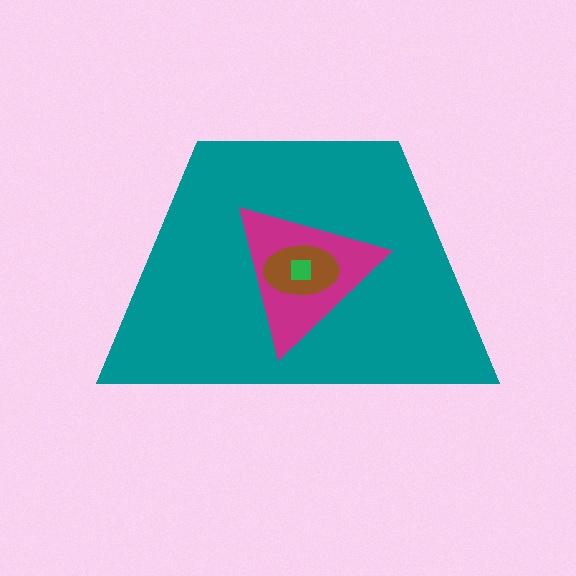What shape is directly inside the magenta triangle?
The brown ellipse.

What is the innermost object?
The green square.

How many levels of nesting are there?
4.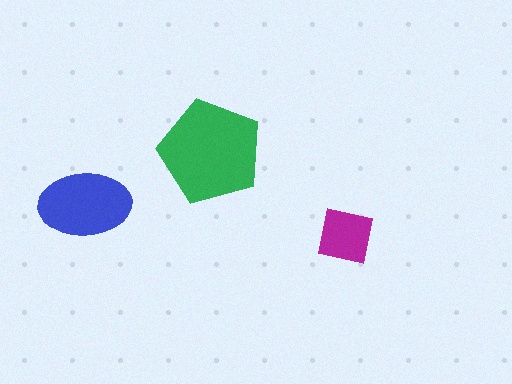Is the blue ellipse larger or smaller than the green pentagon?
Smaller.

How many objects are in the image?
There are 3 objects in the image.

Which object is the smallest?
The magenta square.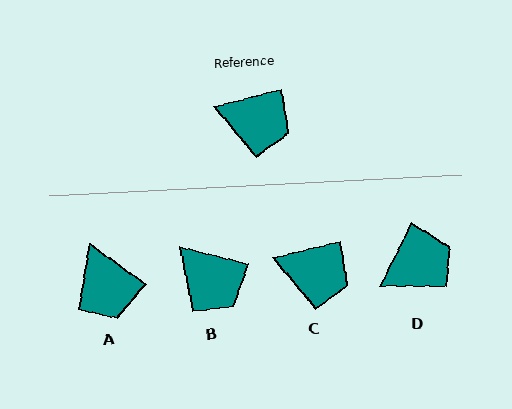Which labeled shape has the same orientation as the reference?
C.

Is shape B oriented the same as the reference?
No, it is off by about 28 degrees.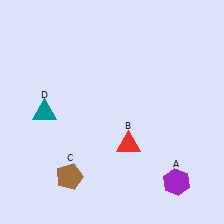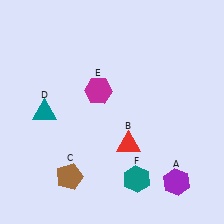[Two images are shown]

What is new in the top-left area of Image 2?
A magenta hexagon (E) was added in the top-left area of Image 2.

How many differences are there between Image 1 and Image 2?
There are 2 differences between the two images.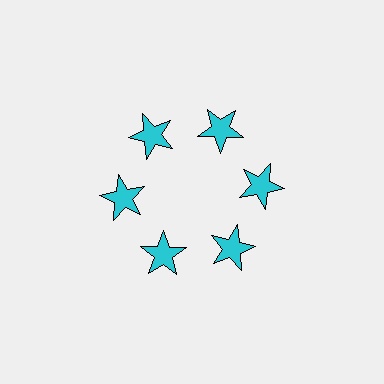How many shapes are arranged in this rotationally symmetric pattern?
There are 6 shapes, arranged in 6 groups of 1.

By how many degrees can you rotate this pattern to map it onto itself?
The pattern maps onto itself every 60 degrees of rotation.